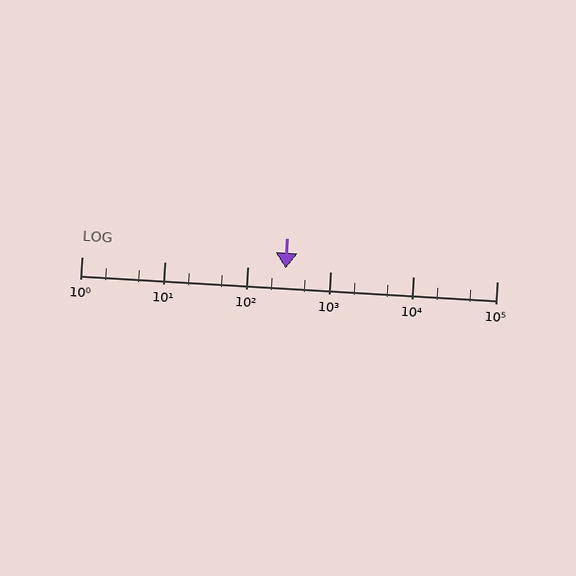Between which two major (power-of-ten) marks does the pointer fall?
The pointer is between 100 and 1000.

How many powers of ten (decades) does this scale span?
The scale spans 5 decades, from 1 to 100000.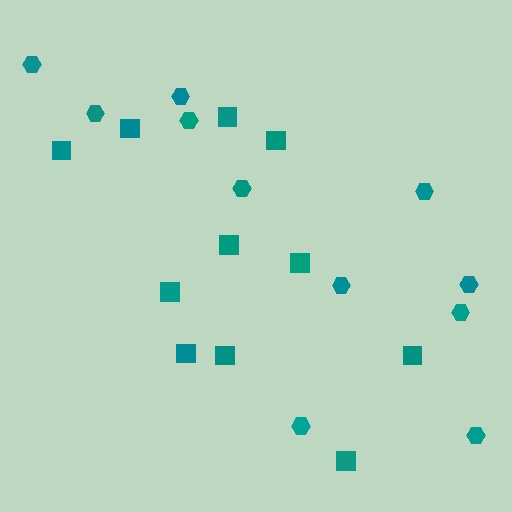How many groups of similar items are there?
There are 2 groups: one group of hexagons (11) and one group of squares (11).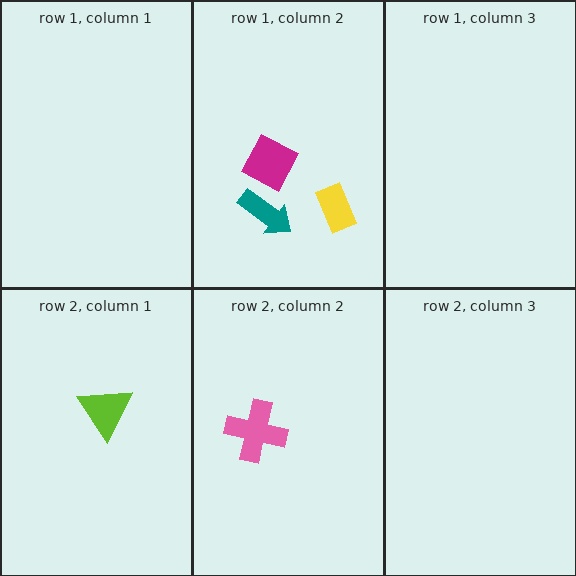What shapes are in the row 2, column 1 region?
The lime triangle.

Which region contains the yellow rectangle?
The row 1, column 2 region.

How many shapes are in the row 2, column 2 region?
1.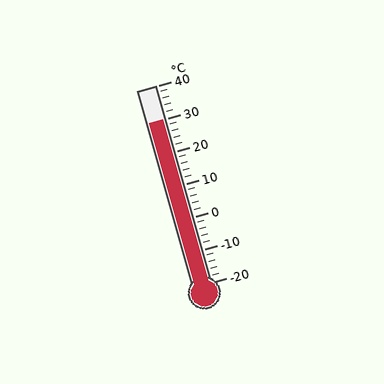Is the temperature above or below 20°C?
The temperature is above 20°C.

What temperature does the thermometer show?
The thermometer shows approximately 30°C.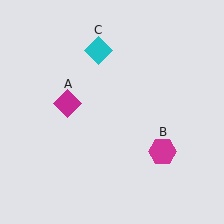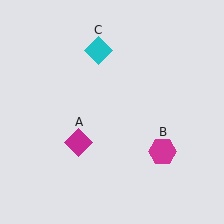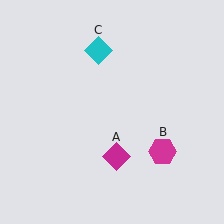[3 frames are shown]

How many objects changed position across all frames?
1 object changed position: magenta diamond (object A).